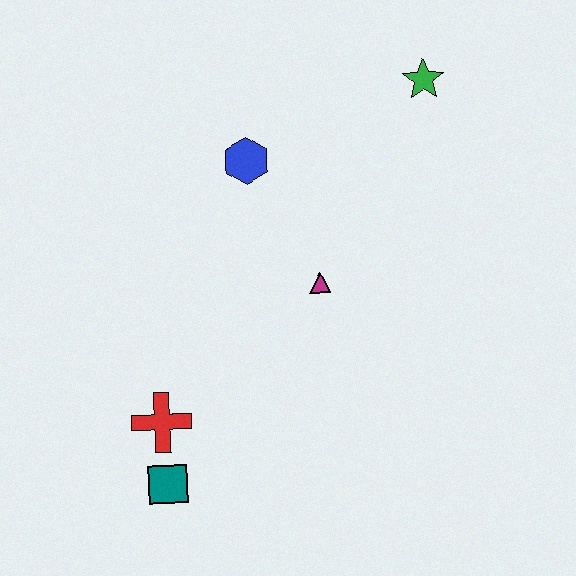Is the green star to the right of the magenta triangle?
Yes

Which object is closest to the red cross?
The teal square is closest to the red cross.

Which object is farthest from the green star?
The teal square is farthest from the green star.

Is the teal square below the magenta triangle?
Yes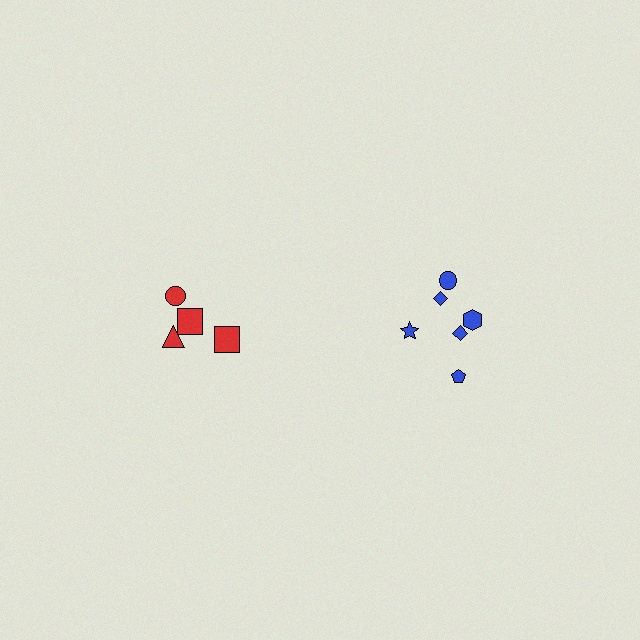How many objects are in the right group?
There are 6 objects.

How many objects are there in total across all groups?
There are 10 objects.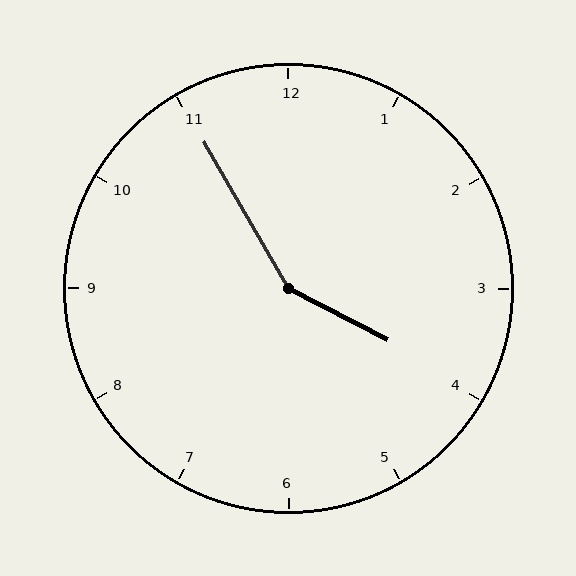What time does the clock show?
3:55.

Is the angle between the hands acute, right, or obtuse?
It is obtuse.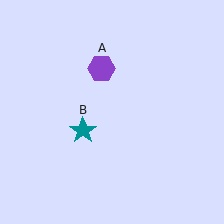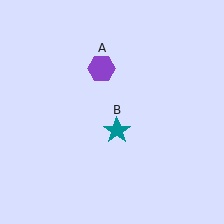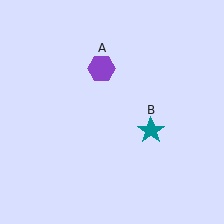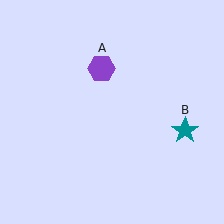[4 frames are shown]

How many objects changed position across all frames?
1 object changed position: teal star (object B).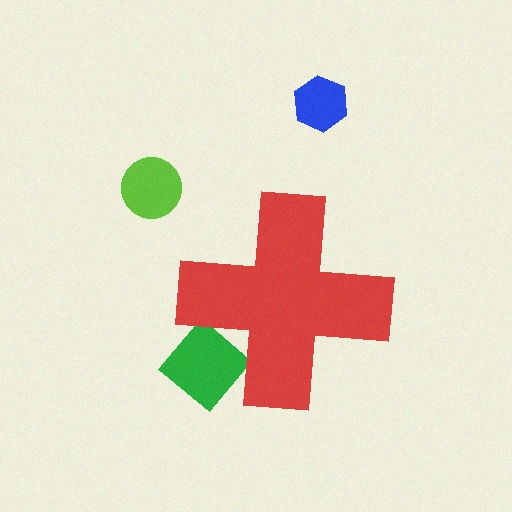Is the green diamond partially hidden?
Yes, the green diamond is partially hidden behind the red cross.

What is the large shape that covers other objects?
A red cross.